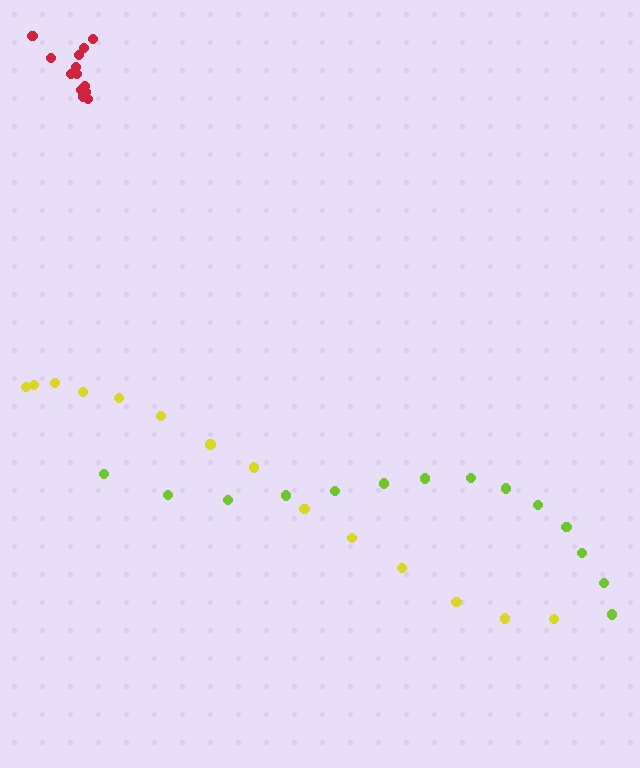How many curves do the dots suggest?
There are 3 distinct paths.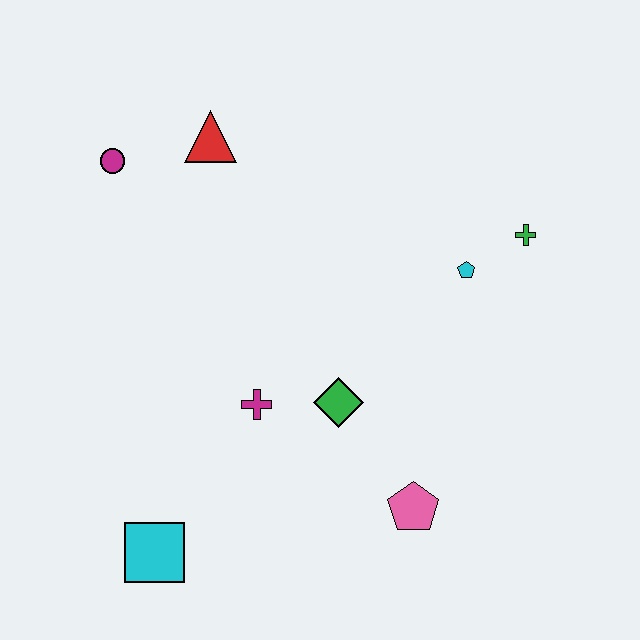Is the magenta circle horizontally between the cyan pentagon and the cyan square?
No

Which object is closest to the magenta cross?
The green diamond is closest to the magenta cross.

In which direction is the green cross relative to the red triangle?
The green cross is to the right of the red triangle.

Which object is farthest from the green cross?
The cyan square is farthest from the green cross.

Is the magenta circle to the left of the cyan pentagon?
Yes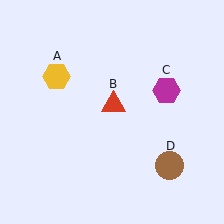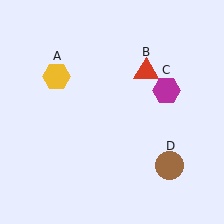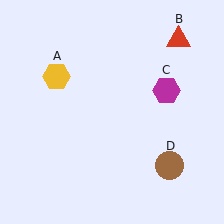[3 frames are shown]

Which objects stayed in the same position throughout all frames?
Yellow hexagon (object A) and magenta hexagon (object C) and brown circle (object D) remained stationary.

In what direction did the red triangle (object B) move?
The red triangle (object B) moved up and to the right.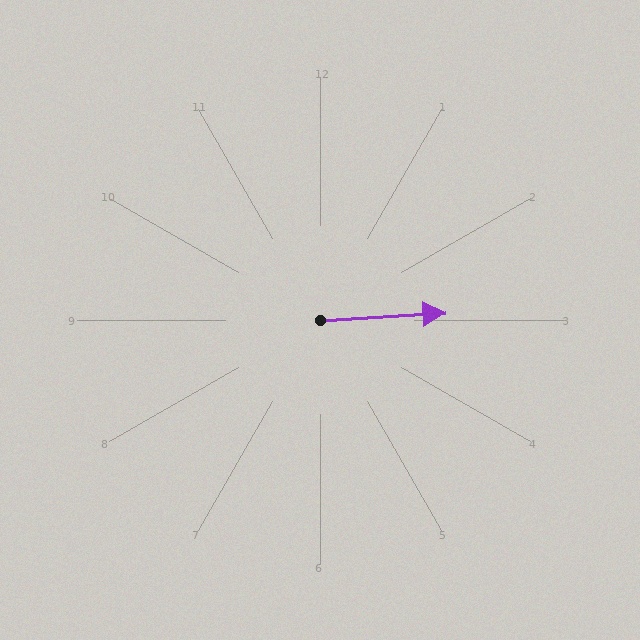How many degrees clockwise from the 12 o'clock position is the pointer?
Approximately 87 degrees.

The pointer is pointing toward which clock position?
Roughly 3 o'clock.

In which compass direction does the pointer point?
East.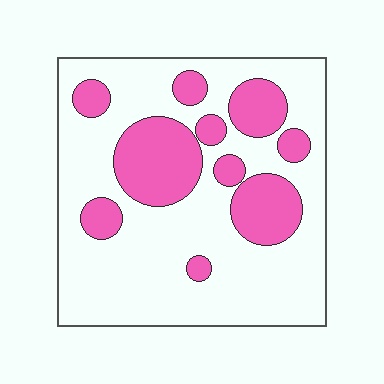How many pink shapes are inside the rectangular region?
10.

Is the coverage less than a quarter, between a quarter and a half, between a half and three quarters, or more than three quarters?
Between a quarter and a half.